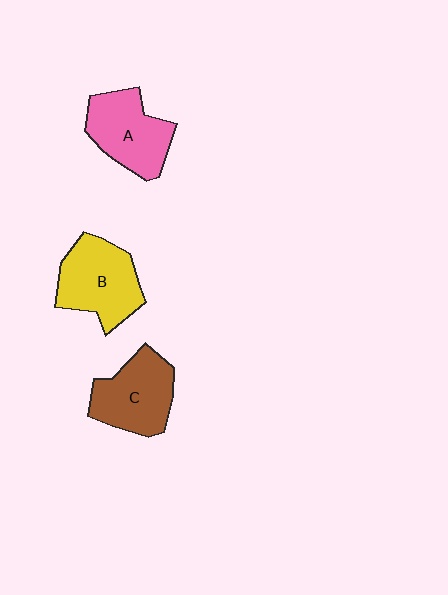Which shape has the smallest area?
Shape A (pink).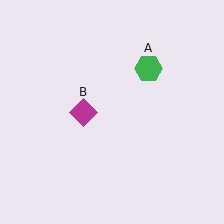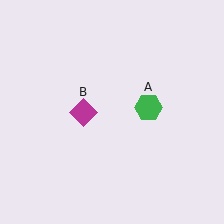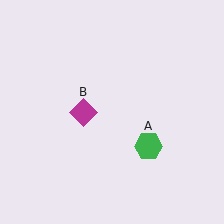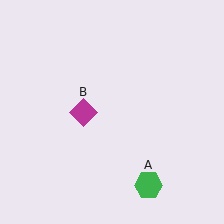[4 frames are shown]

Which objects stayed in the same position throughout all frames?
Magenta diamond (object B) remained stationary.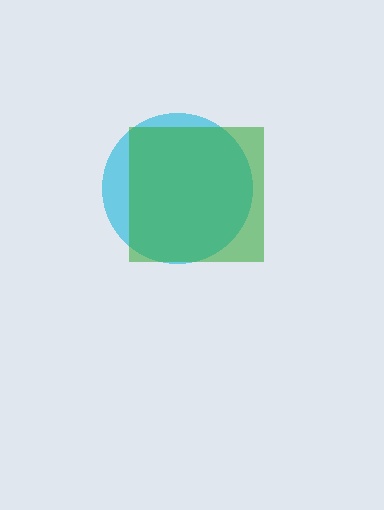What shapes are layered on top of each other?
The layered shapes are: a cyan circle, a green square.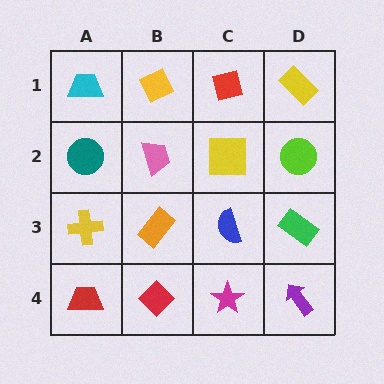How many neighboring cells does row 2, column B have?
4.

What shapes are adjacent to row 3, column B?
A pink trapezoid (row 2, column B), a red diamond (row 4, column B), a yellow cross (row 3, column A), a blue semicircle (row 3, column C).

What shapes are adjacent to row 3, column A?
A teal circle (row 2, column A), a red trapezoid (row 4, column A), an orange rectangle (row 3, column B).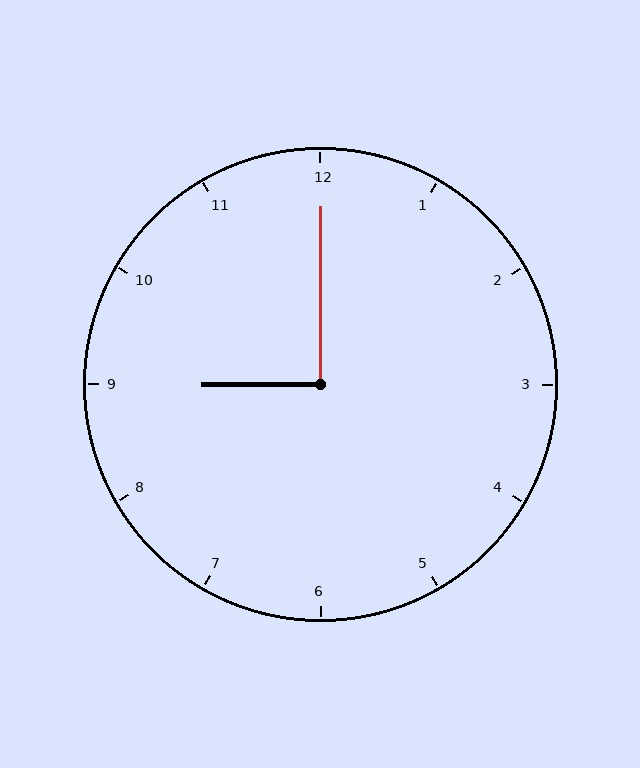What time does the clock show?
9:00.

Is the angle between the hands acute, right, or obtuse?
It is right.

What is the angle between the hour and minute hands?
Approximately 90 degrees.